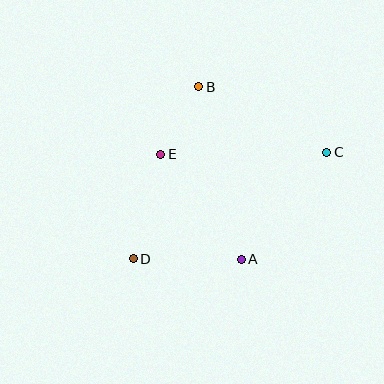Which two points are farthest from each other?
Points C and D are farthest from each other.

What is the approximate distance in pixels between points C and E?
The distance between C and E is approximately 166 pixels.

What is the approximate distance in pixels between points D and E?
The distance between D and E is approximately 108 pixels.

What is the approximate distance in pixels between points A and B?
The distance between A and B is approximately 178 pixels.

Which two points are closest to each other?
Points B and E are closest to each other.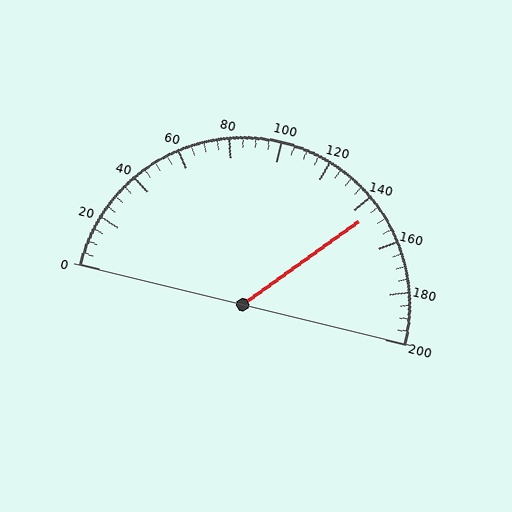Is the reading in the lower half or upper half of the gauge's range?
The reading is in the upper half of the range (0 to 200).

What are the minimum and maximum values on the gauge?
The gauge ranges from 0 to 200.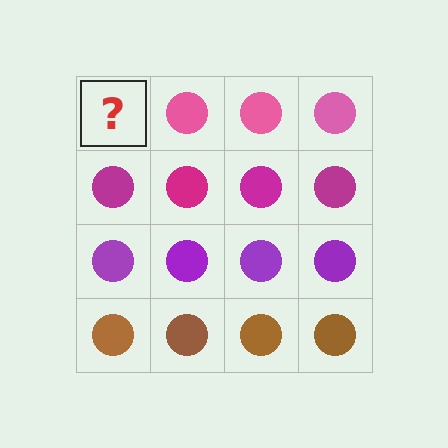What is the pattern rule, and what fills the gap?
The rule is that each row has a consistent color. The gap should be filled with a pink circle.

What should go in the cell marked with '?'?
The missing cell should contain a pink circle.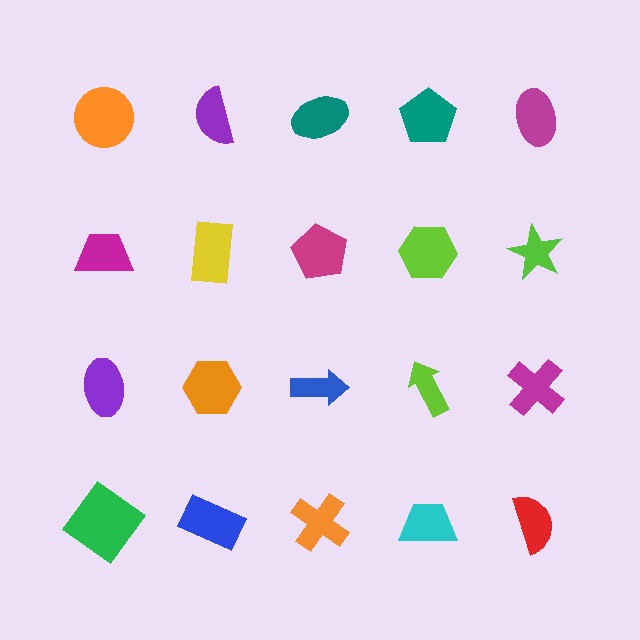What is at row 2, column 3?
A magenta pentagon.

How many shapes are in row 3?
5 shapes.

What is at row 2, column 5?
A lime star.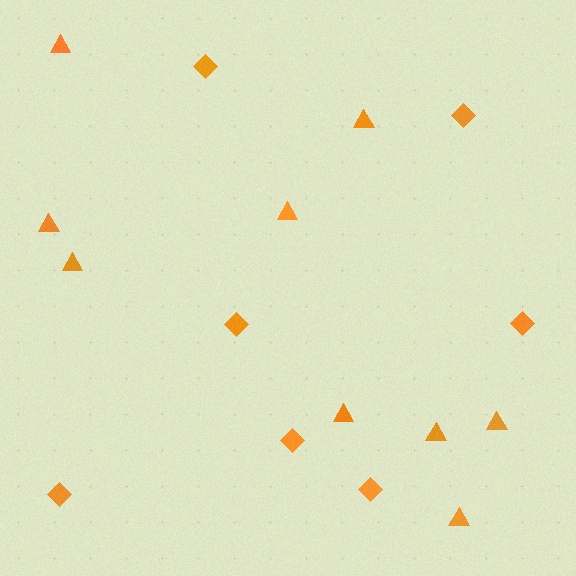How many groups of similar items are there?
There are 2 groups: one group of diamonds (7) and one group of triangles (9).